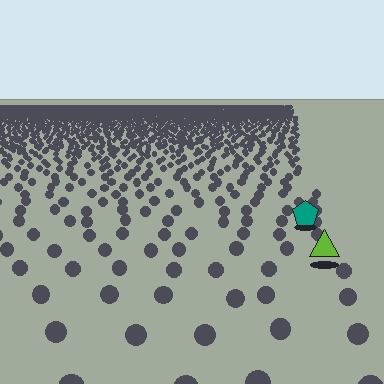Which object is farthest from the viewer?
The teal pentagon is farthest from the viewer. It appears smaller and the ground texture around it is denser.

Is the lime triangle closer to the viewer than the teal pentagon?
Yes. The lime triangle is closer — you can tell from the texture gradient: the ground texture is coarser near it.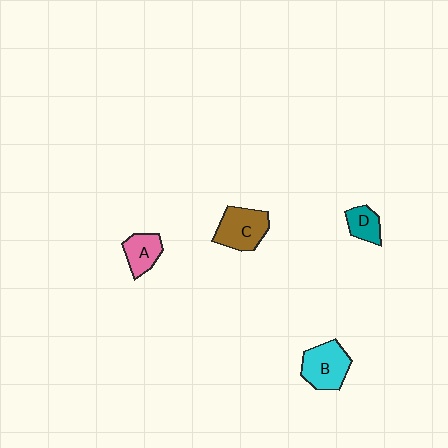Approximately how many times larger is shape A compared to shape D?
Approximately 1.2 times.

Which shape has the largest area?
Shape B (cyan).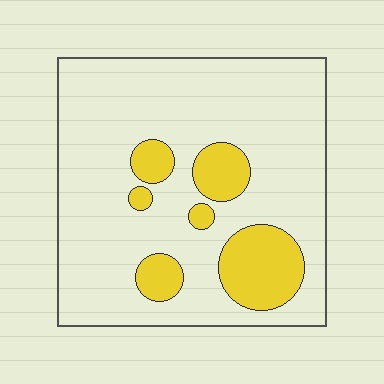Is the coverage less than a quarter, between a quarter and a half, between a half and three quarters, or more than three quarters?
Less than a quarter.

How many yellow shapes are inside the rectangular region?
6.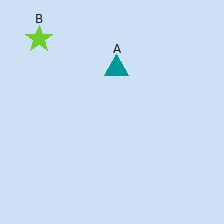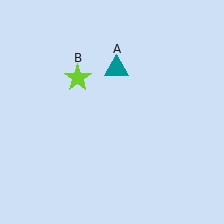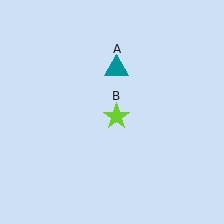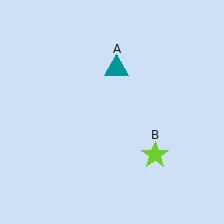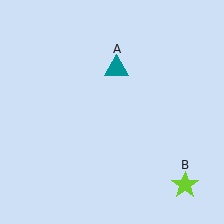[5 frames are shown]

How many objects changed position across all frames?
1 object changed position: lime star (object B).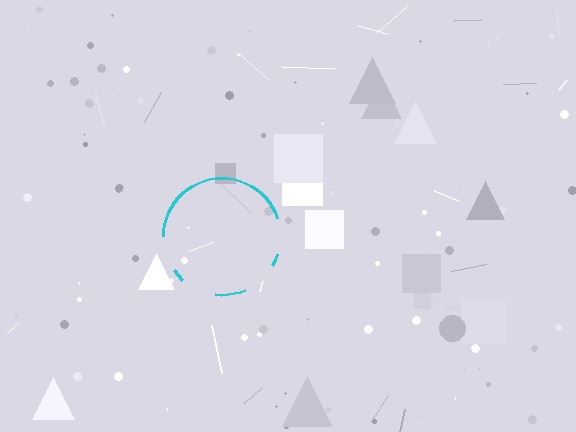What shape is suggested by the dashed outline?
The dashed outline suggests a circle.